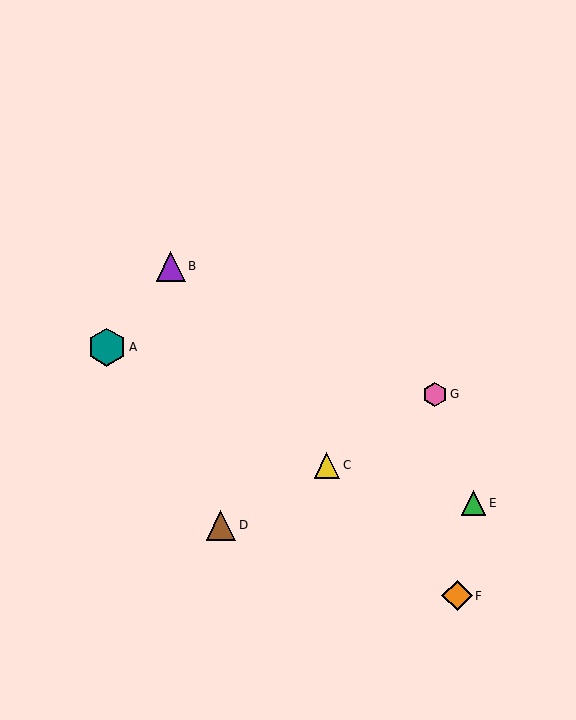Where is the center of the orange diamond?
The center of the orange diamond is at (457, 596).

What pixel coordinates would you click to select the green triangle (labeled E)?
Click at (474, 503) to select the green triangle E.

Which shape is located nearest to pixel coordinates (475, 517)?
The green triangle (labeled E) at (474, 503) is nearest to that location.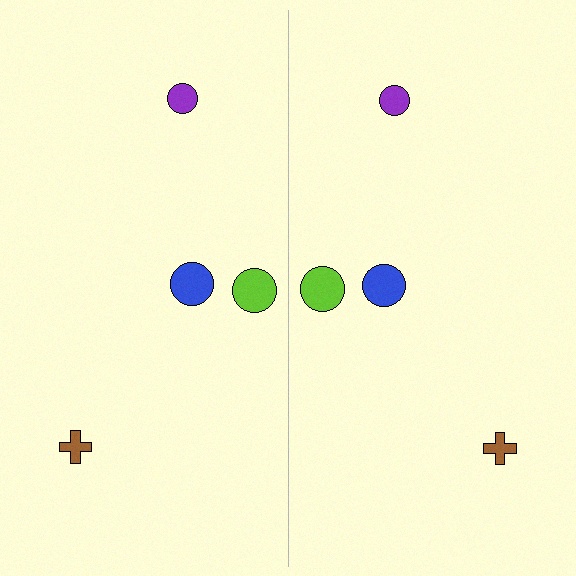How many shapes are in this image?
There are 8 shapes in this image.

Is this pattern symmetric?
Yes, this pattern has bilateral (reflection) symmetry.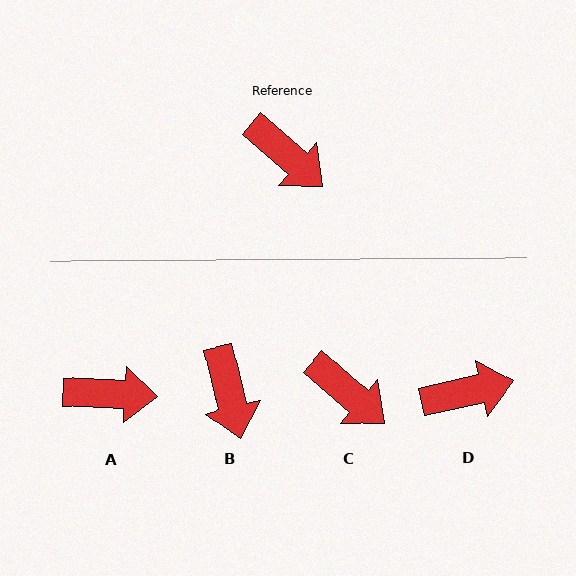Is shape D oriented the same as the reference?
No, it is off by about 54 degrees.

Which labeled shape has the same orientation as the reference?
C.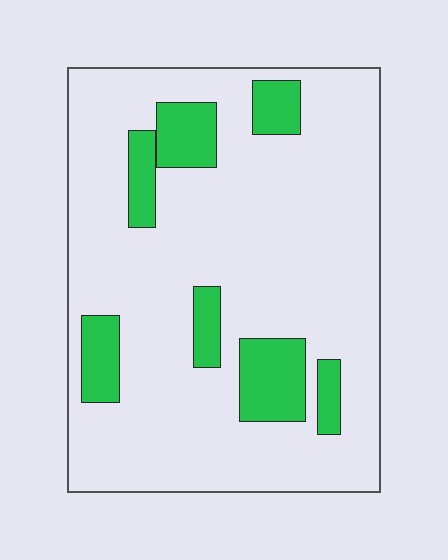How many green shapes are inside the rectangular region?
7.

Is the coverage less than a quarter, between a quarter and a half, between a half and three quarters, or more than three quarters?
Less than a quarter.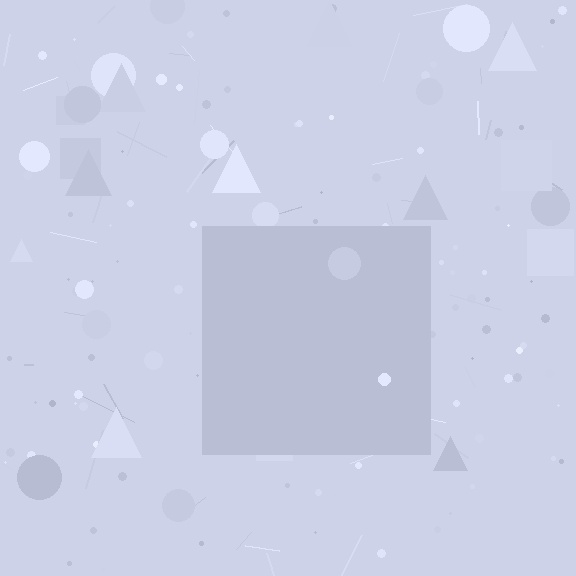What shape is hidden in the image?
A square is hidden in the image.